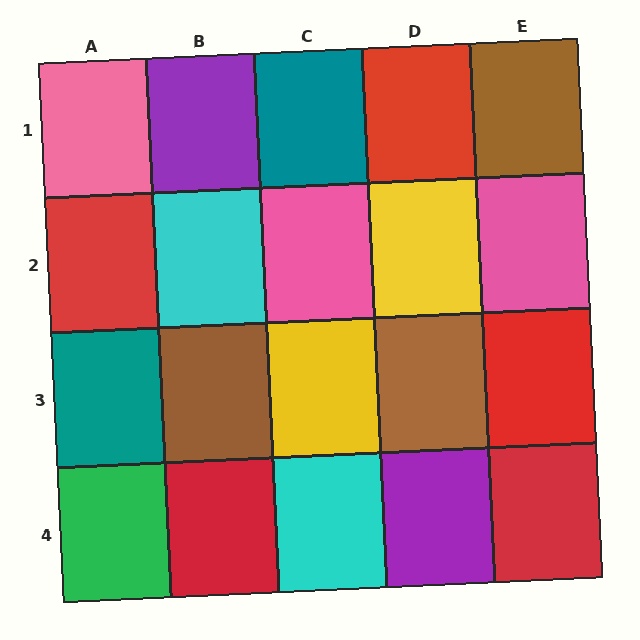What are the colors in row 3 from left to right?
Teal, brown, yellow, brown, red.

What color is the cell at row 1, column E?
Brown.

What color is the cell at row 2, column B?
Cyan.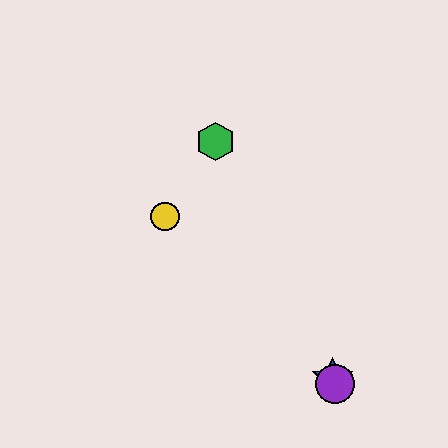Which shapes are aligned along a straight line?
The red star, the blue star, the green hexagon, the purple circle are aligned along a straight line.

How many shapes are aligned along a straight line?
4 shapes (the red star, the blue star, the green hexagon, the purple circle) are aligned along a straight line.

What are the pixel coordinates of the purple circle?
The purple circle is at (335, 384).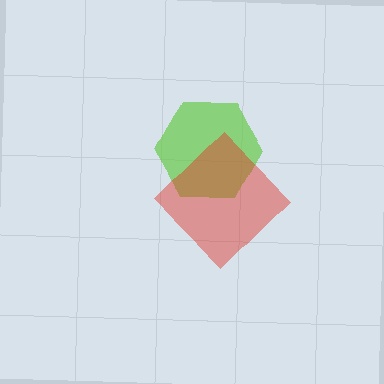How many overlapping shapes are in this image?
There are 2 overlapping shapes in the image.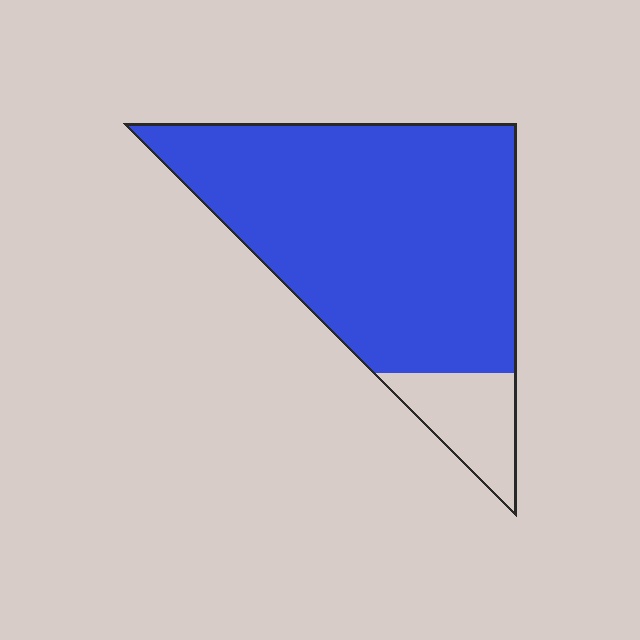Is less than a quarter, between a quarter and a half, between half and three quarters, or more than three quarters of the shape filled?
More than three quarters.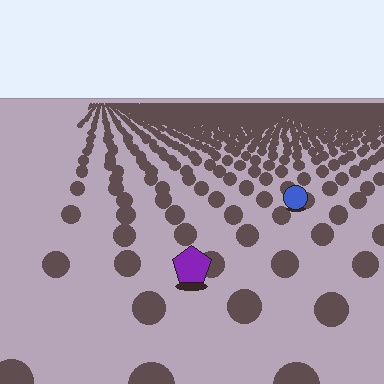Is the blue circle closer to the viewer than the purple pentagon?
No. The purple pentagon is closer — you can tell from the texture gradient: the ground texture is coarser near it.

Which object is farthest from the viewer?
The blue circle is farthest from the viewer. It appears smaller and the ground texture around it is denser.